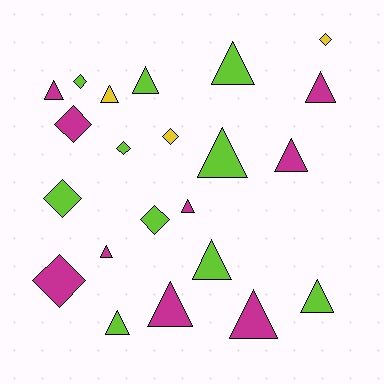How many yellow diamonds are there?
There are 2 yellow diamonds.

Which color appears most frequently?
Lime, with 10 objects.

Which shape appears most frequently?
Triangle, with 14 objects.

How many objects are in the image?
There are 22 objects.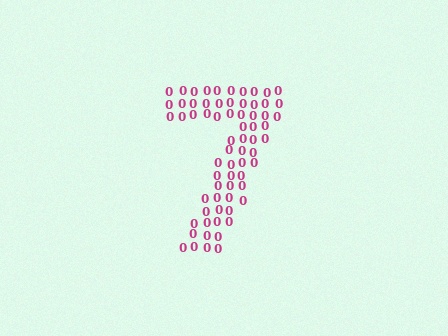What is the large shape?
The large shape is the digit 7.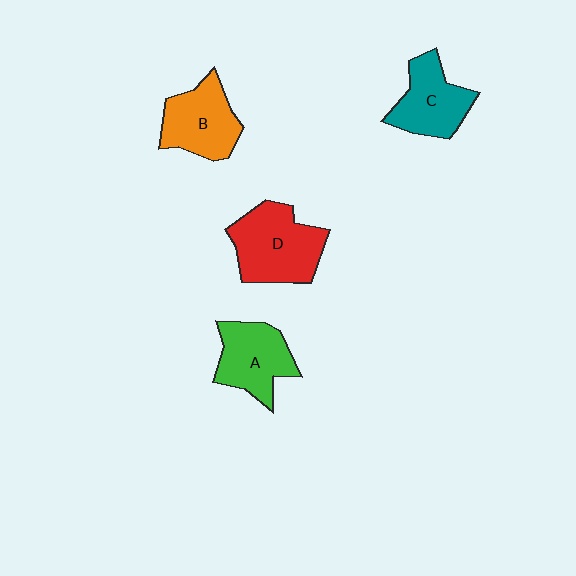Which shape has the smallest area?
Shape C (teal).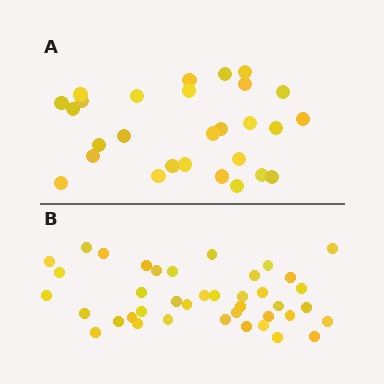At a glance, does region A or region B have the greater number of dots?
Region B (the bottom region) has more dots.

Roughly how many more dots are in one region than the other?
Region B has roughly 12 or so more dots than region A.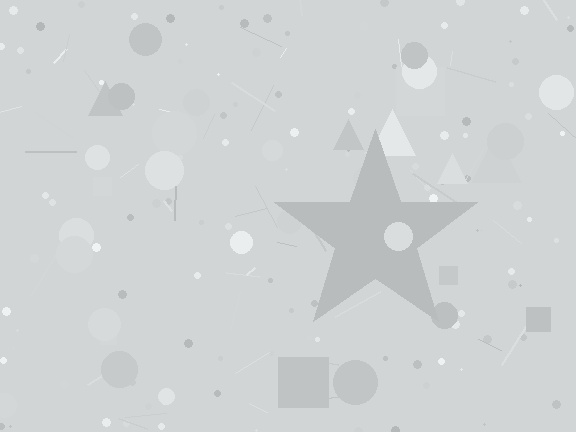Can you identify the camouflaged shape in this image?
The camouflaged shape is a star.